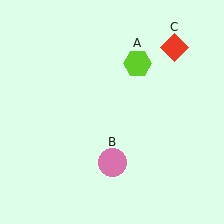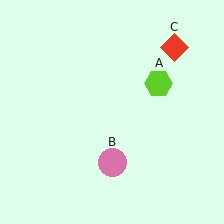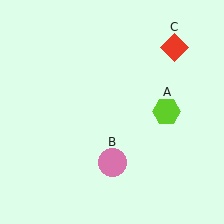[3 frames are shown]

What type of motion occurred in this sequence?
The lime hexagon (object A) rotated clockwise around the center of the scene.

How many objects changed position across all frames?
1 object changed position: lime hexagon (object A).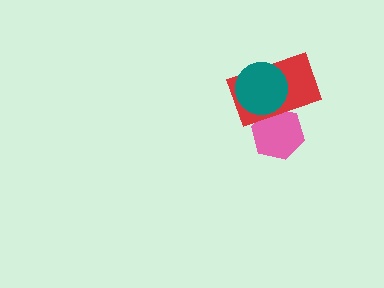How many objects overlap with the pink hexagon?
2 objects overlap with the pink hexagon.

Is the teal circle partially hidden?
No, no other shape covers it.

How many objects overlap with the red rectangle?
2 objects overlap with the red rectangle.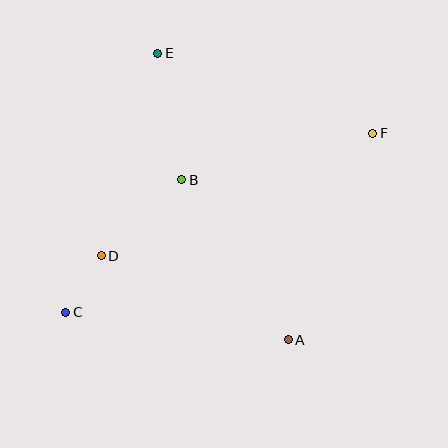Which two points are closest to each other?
Points C and D are closest to each other.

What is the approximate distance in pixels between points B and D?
The distance between B and D is approximately 111 pixels.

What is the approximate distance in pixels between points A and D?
The distance between A and D is approximately 205 pixels.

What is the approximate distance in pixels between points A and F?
The distance between A and F is approximately 223 pixels.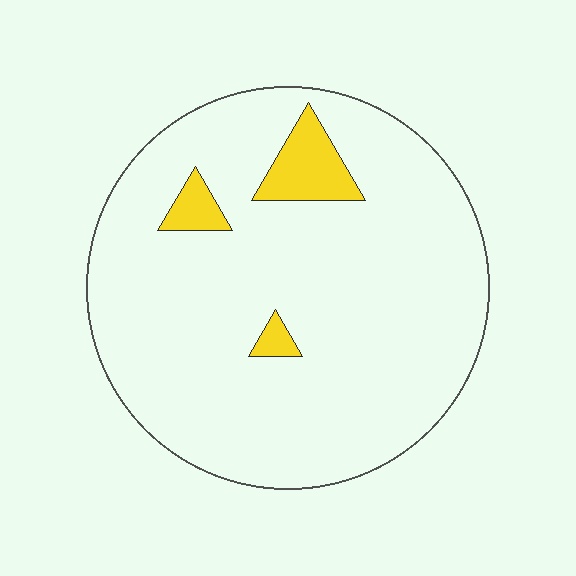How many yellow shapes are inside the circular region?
3.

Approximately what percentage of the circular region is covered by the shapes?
Approximately 5%.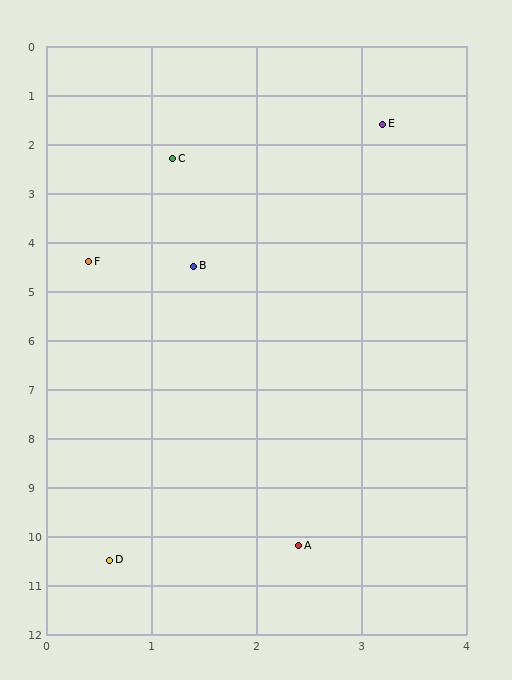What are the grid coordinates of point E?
Point E is at approximately (3.2, 1.6).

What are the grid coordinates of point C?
Point C is at approximately (1.2, 2.3).